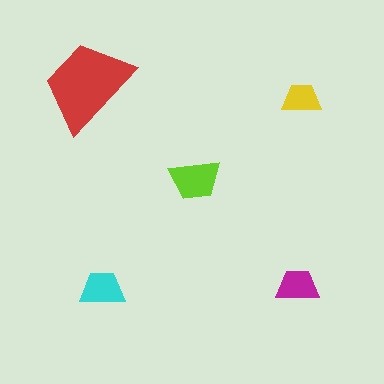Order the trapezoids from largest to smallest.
the red one, the lime one, the cyan one, the magenta one, the yellow one.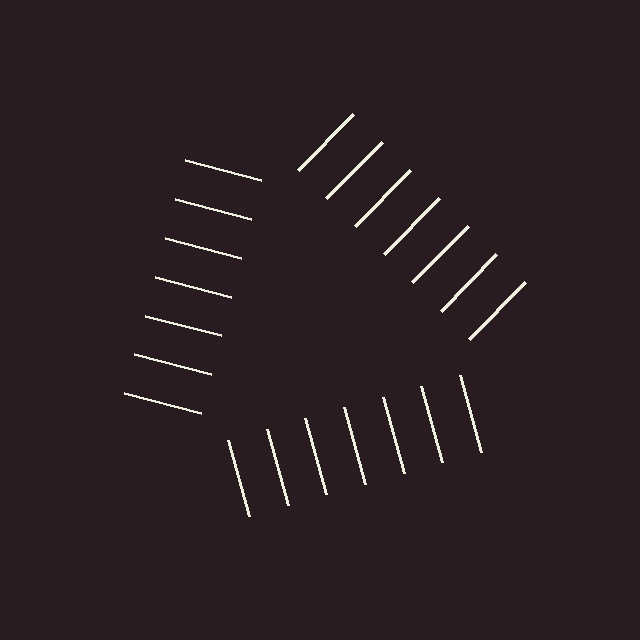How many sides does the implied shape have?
3 sides — the line-ends trace a triangle.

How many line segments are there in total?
21 — 7 along each of the 3 edges.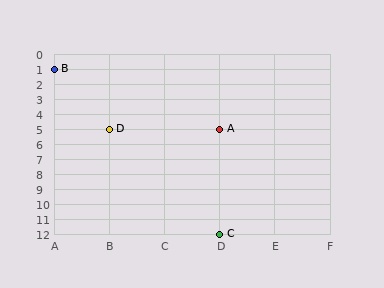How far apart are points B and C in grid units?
Points B and C are 3 columns and 11 rows apart (about 11.4 grid units diagonally).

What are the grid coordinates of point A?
Point A is at grid coordinates (D, 5).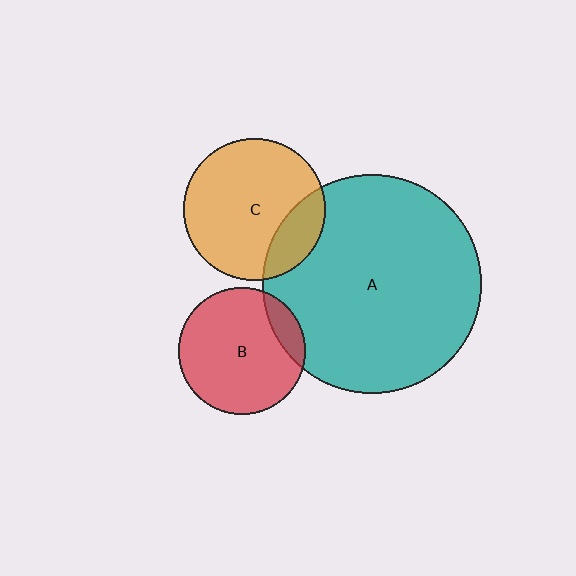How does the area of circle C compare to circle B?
Approximately 1.2 times.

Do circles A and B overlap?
Yes.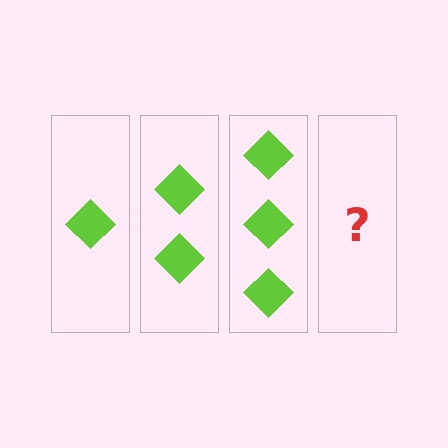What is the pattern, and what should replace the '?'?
The pattern is that each step adds one more diamond. The '?' should be 4 diamonds.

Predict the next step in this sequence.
The next step is 4 diamonds.